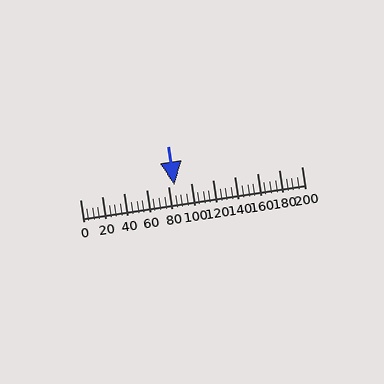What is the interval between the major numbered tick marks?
The major tick marks are spaced 20 units apart.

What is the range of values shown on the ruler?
The ruler shows values from 0 to 200.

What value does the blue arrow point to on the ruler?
The blue arrow points to approximately 85.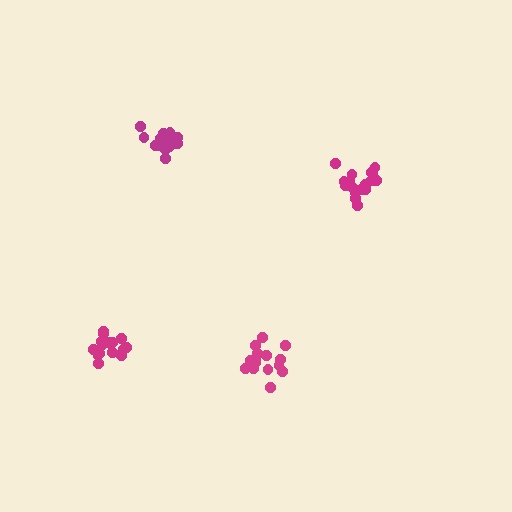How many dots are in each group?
Group 1: 19 dots, Group 2: 15 dots, Group 3: 16 dots, Group 4: 17 dots (67 total).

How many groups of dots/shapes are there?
There are 4 groups.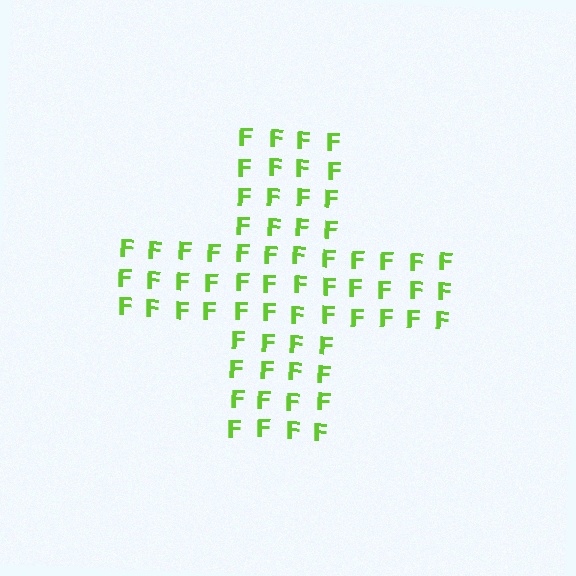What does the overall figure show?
The overall figure shows a cross.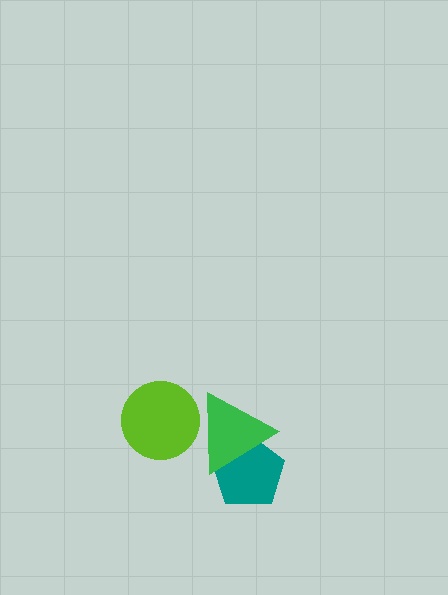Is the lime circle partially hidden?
Yes, it is partially covered by another shape.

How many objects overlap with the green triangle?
2 objects overlap with the green triangle.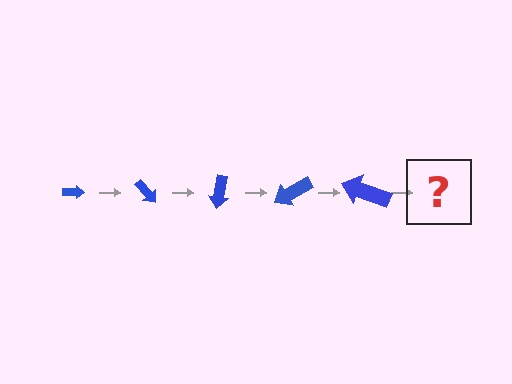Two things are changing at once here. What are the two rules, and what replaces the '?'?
The two rules are that the arrow grows larger each step and it rotates 50 degrees each step. The '?' should be an arrow, larger than the previous one and rotated 250 degrees from the start.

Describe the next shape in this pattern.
It should be an arrow, larger than the previous one and rotated 250 degrees from the start.